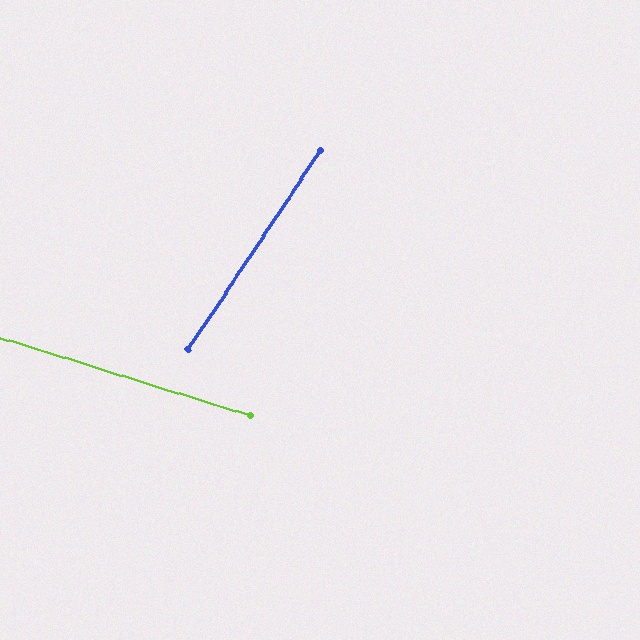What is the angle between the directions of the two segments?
Approximately 74 degrees.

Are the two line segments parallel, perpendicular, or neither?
Neither parallel nor perpendicular — they differ by about 74°.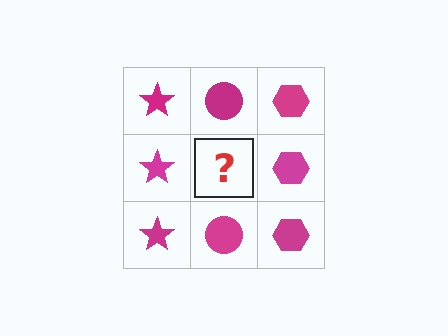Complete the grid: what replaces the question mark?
The question mark should be replaced with a magenta circle.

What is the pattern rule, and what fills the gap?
The rule is that each column has a consistent shape. The gap should be filled with a magenta circle.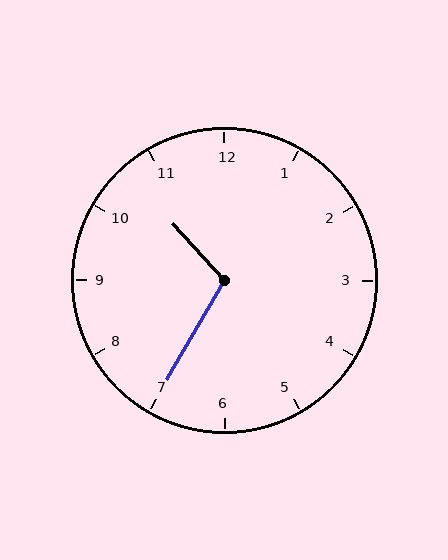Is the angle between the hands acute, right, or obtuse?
It is obtuse.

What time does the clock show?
10:35.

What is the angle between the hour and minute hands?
Approximately 108 degrees.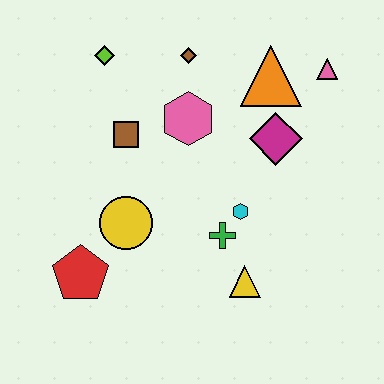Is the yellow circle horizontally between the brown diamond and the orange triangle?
No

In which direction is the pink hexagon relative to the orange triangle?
The pink hexagon is to the left of the orange triangle.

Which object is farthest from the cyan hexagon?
The lime diamond is farthest from the cyan hexagon.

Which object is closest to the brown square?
The pink hexagon is closest to the brown square.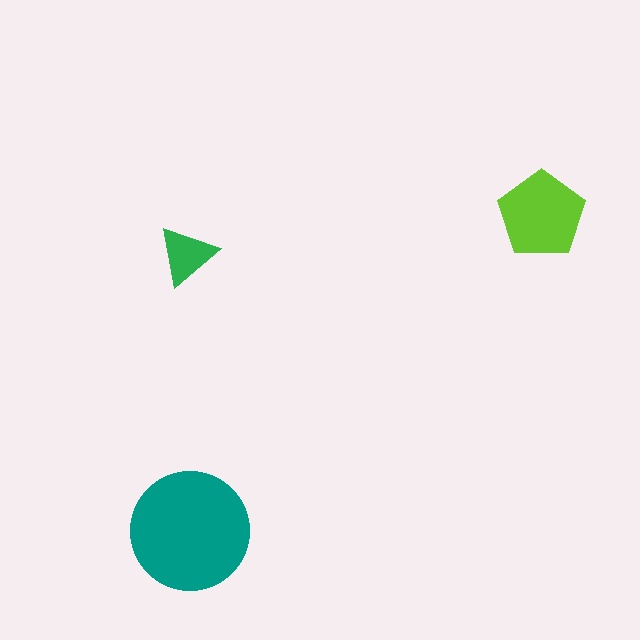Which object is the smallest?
The green triangle.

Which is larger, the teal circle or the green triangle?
The teal circle.